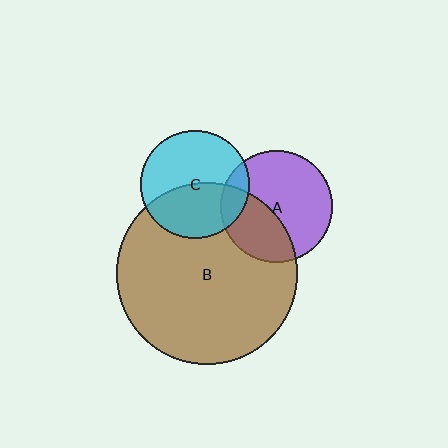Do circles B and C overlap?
Yes.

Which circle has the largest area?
Circle B (brown).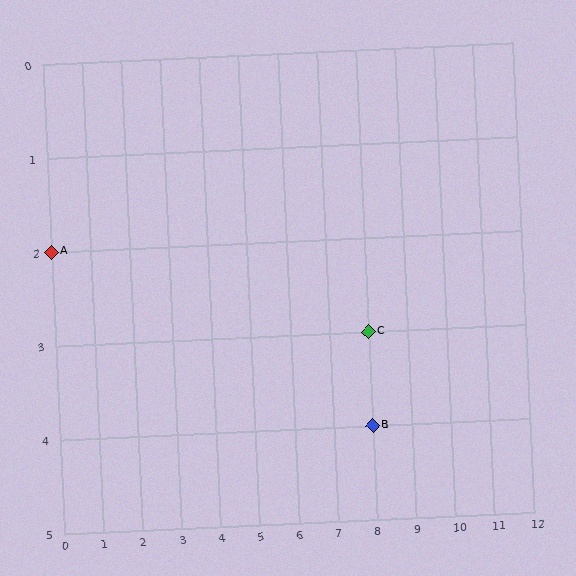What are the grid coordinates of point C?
Point C is at grid coordinates (8, 3).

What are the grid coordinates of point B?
Point B is at grid coordinates (8, 4).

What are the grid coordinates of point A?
Point A is at grid coordinates (0, 2).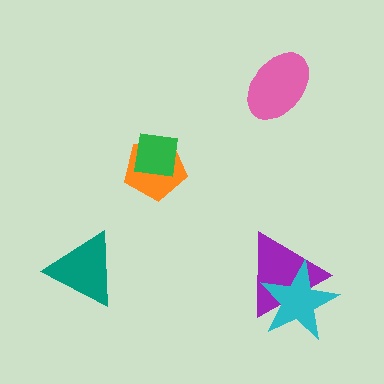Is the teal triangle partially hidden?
No, no other shape covers it.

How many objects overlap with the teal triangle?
0 objects overlap with the teal triangle.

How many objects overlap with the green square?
1 object overlaps with the green square.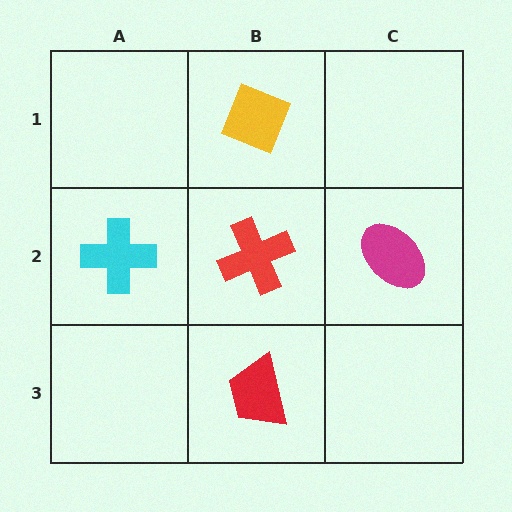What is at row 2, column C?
A magenta ellipse.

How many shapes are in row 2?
3 shapes.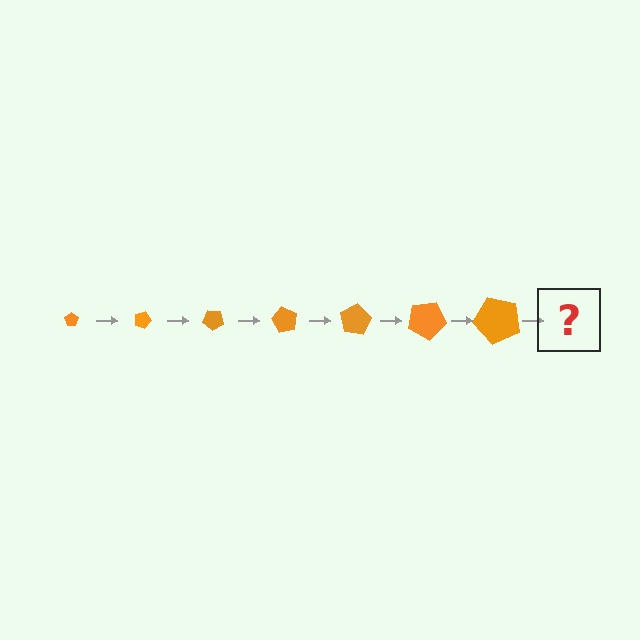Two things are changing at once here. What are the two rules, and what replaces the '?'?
The two rules are that the pentagon grows larger each step and it rotates 20 degrees each step. The '?' should be a pentagon, larger than the previous one and rotated 140 degrees from the start.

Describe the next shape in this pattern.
It should be a pentagon, larger than the previous one and rotated 140 degrees from the start.